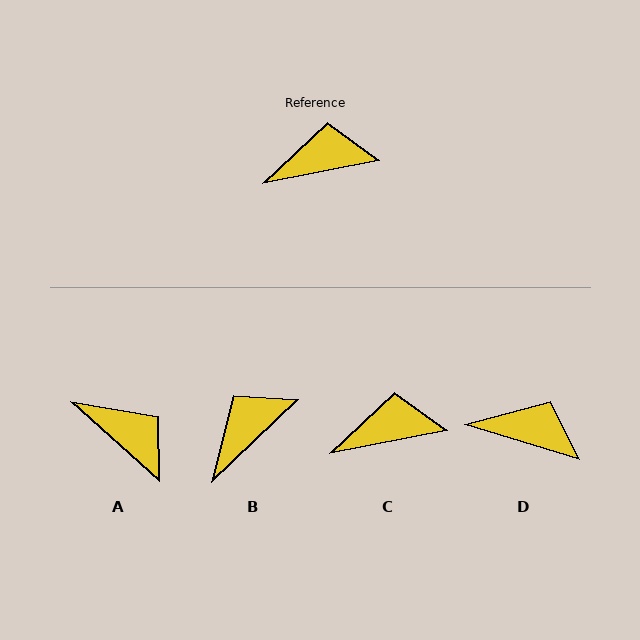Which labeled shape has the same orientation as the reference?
C.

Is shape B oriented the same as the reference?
No, it is off by about 33 degrees.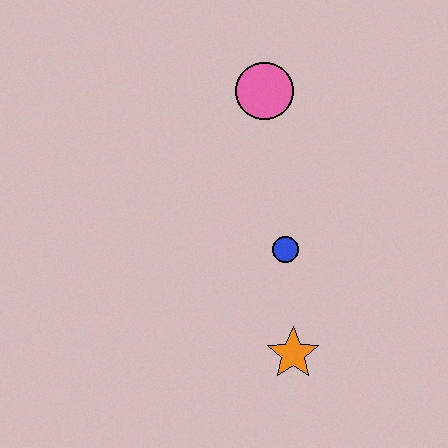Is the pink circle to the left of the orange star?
Yes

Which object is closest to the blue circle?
The orange star is closest to the blue circle.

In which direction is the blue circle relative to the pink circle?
The blue circle is below the pink circle.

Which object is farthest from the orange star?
The pink circle is farthest from the orange star.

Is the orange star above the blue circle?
No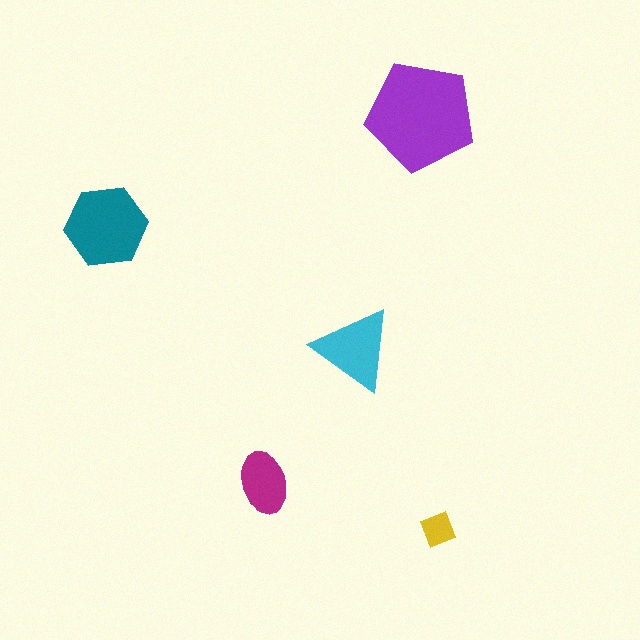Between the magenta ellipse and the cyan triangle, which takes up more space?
The cyan triangle.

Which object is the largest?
The purple pentagon.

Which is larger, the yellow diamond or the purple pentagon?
The purple pentagon.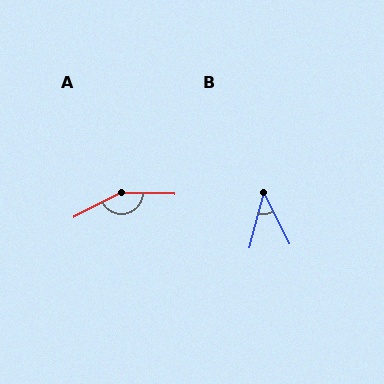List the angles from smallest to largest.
B (41°), A (151°).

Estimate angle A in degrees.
Approximately 151 degrees.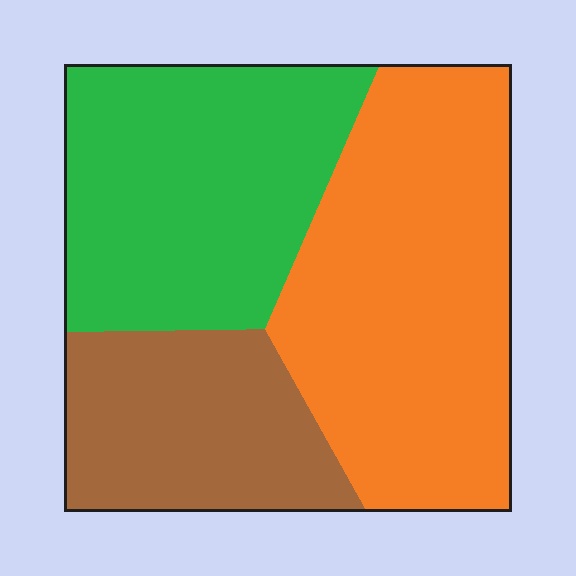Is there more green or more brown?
Green.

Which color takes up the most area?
Orange, at roughly 45%.